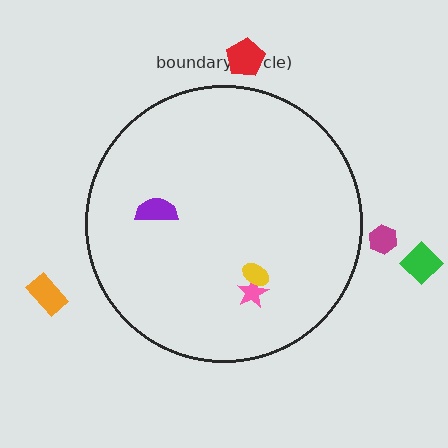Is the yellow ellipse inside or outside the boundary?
Inside.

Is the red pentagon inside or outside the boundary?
Outside.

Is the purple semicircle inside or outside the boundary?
Inside.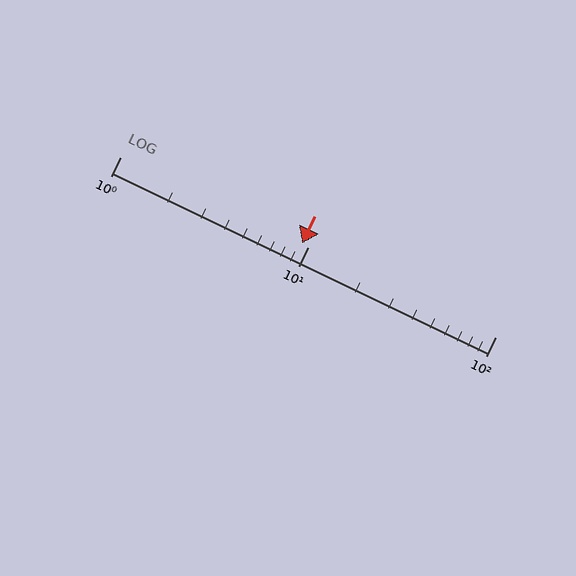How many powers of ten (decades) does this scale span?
The scale spans 2 decades, from 1 to 100.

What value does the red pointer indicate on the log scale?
The pointer indicates approximately 9.3.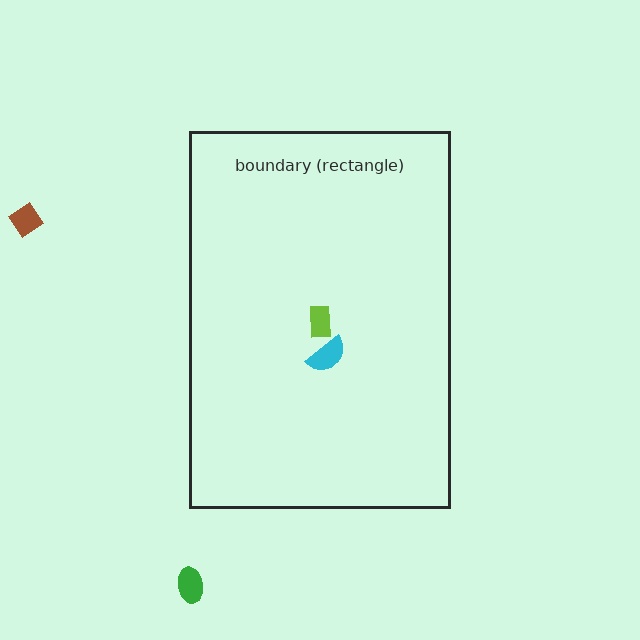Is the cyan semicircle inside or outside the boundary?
Inside.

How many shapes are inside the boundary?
2 inside, 2 outside.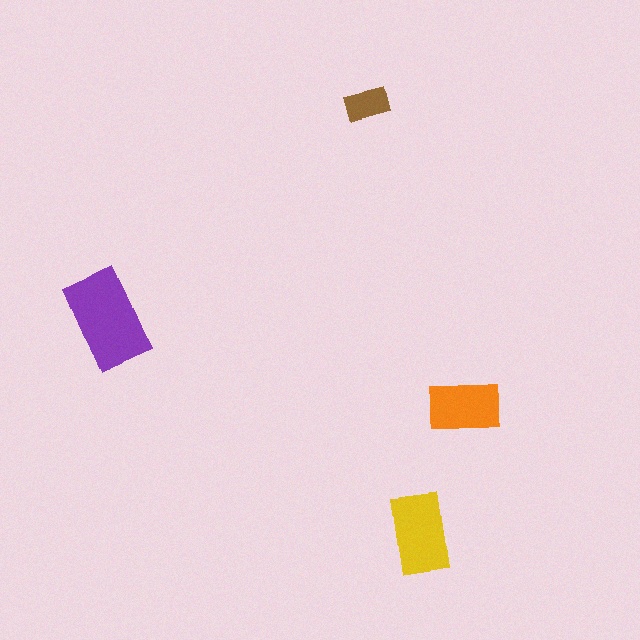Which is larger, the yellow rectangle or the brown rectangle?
The yellow one.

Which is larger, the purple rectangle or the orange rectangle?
The purple one.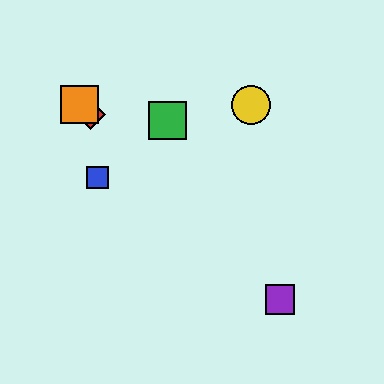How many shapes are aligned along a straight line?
3 shapes (the red diamond, the purple square, the orange square) are aligned along a straight line.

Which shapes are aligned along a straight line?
The red diamond, the purple square, the orange square are aligned along a straight line.